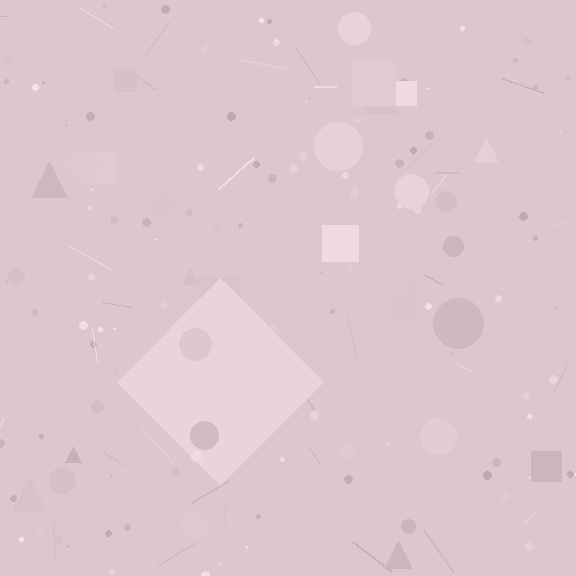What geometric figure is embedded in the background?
A diamond is embedded in the background.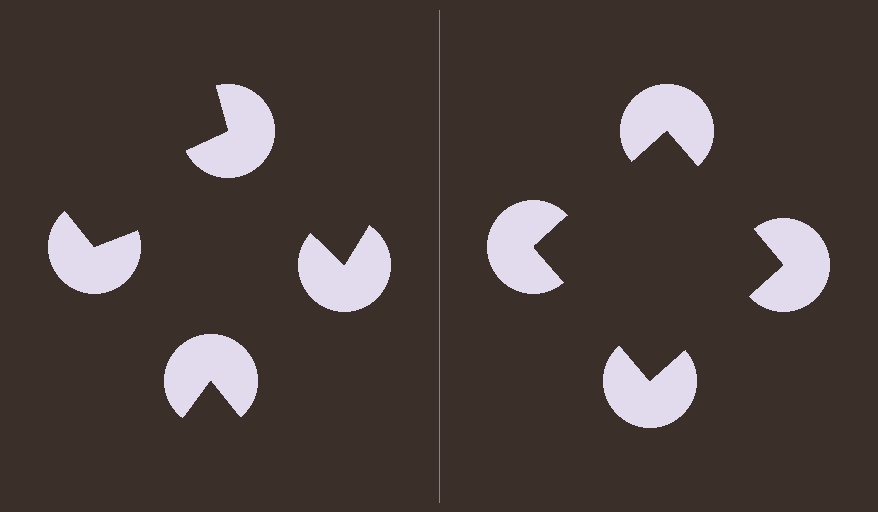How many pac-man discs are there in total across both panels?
8 — 4 on each side.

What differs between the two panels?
The pac-man discs are positioned identically on both sides; only the wedge orientations differ. On the right they align to a square; on the left they are misaligned.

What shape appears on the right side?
An illusory square.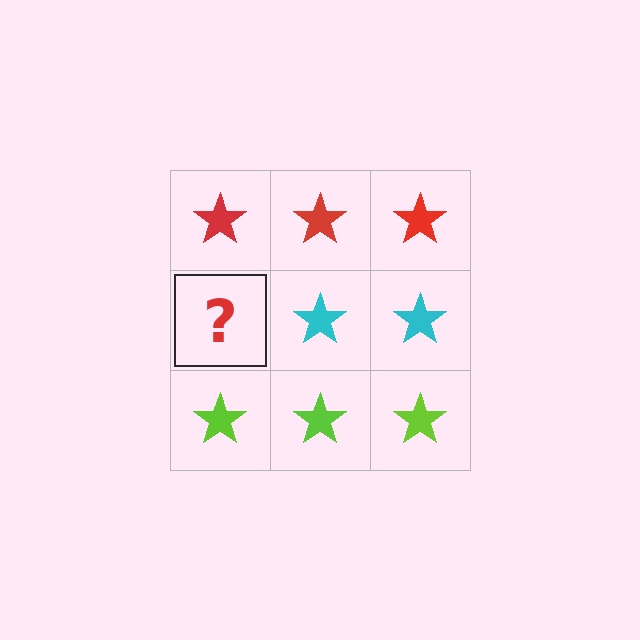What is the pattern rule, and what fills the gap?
The rule is that each row has a consistent color. The gap should be filled with a cyan star.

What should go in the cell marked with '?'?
The missing cell should contain a cyan star.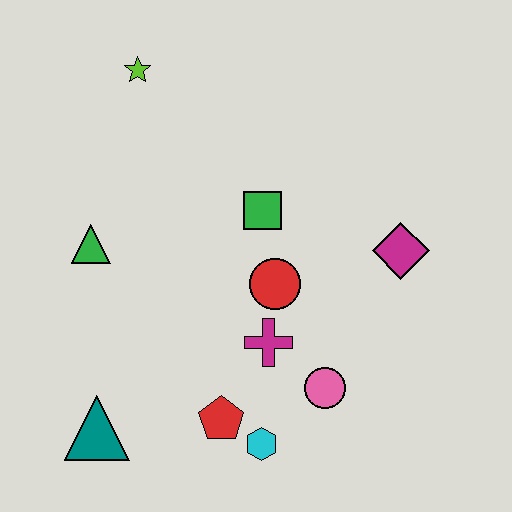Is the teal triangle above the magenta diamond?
No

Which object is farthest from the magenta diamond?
The teal triangle is farthest from the magenta diamond.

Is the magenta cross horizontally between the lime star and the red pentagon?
No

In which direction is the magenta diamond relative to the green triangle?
The magenta diamond is to the right of the green triangle.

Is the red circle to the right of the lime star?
Yes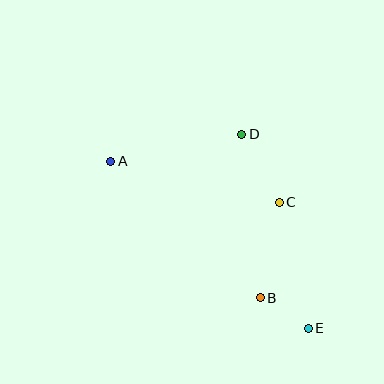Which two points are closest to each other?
Points B and E are closest to each other.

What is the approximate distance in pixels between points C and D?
The distance between C and D is approximately 78 pixels.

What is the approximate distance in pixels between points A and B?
The distance between A and B is approximately 202 pixels.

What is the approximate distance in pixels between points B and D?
The distance between B and D is approximately 165 pixels.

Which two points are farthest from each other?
Points A and E are farthest from each other.